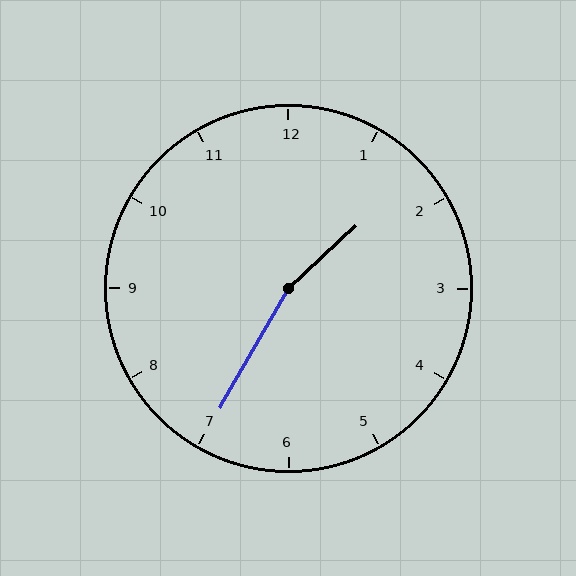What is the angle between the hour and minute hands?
Approximately 162 degrees.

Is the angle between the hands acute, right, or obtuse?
It is obtuse.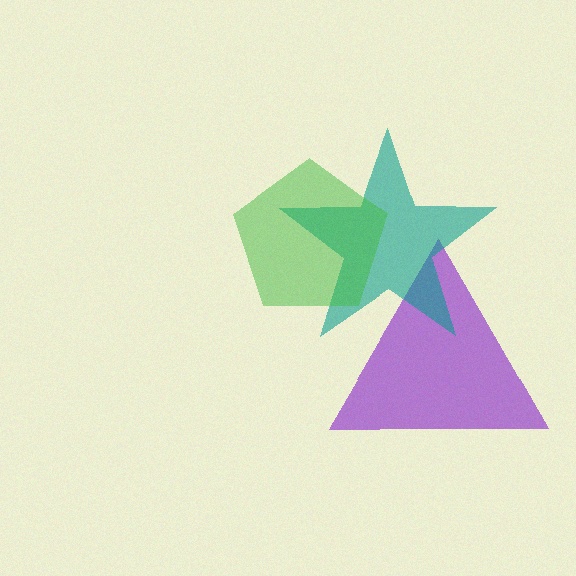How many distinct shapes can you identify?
There are 3 distinct shapes: a purple triangle, a teal star, a green pentagon.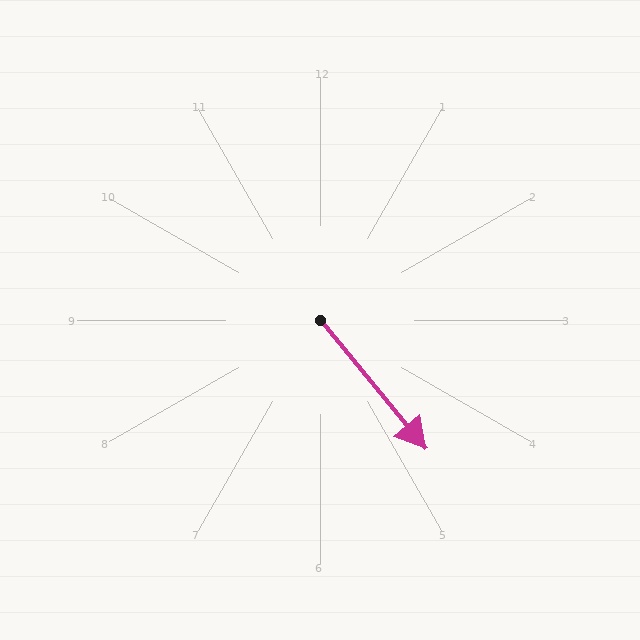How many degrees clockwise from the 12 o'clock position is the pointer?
Approximately 141 degrees.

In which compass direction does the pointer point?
Southeast.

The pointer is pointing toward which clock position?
Roughly 5 o'clock.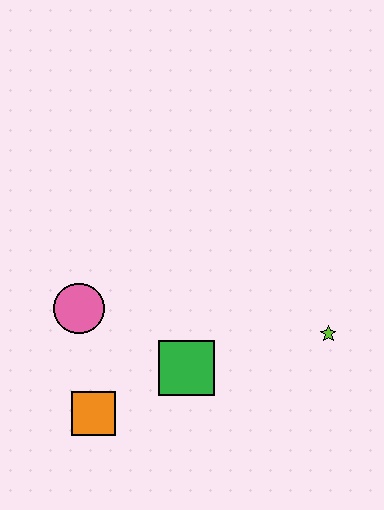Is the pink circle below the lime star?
No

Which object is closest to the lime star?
The green square is closest to the lime star.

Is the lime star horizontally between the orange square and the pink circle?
No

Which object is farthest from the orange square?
The lime star is farthest from the orange square.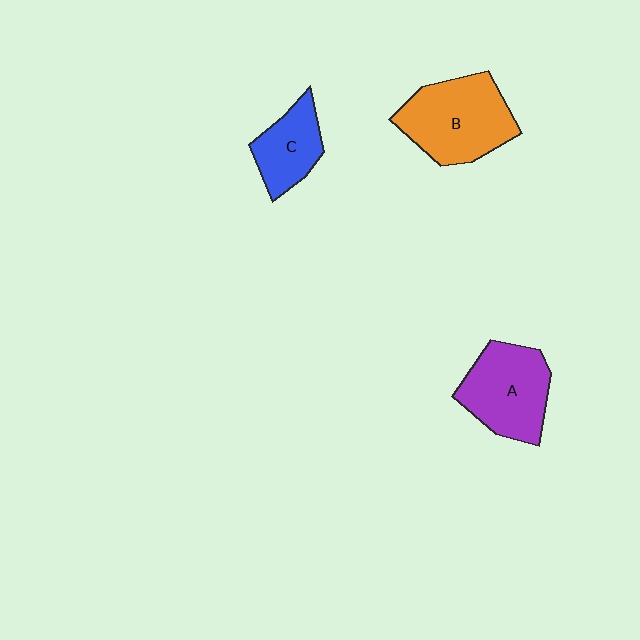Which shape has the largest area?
Shape B (orange).